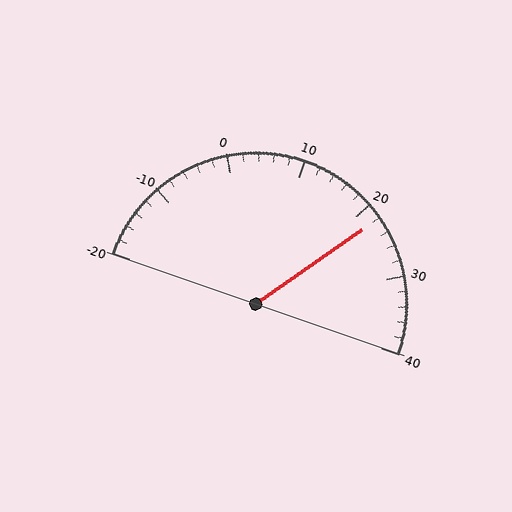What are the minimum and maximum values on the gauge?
The gauge ranges from -20 to 40.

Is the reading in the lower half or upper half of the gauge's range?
The reading is in the upper half of the range (-20 to 40).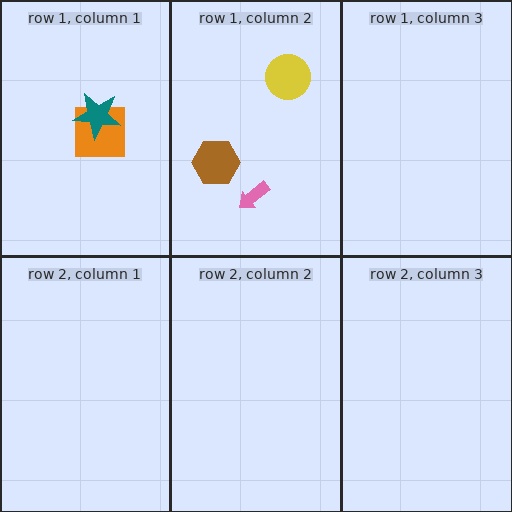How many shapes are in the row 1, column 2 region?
3.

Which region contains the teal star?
The row 1, column 1 region.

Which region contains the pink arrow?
The row 1, column 2 region.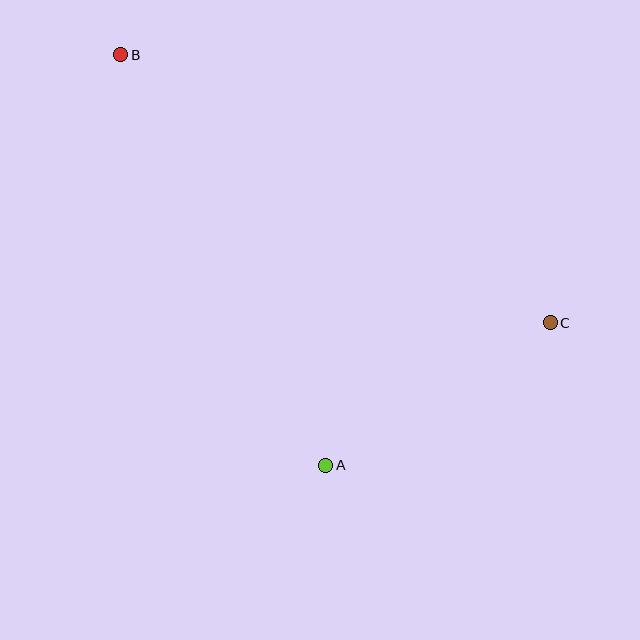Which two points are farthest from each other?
Points B and C are farthest from each other.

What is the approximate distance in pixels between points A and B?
The distance between A and B is approximately 459 pixels.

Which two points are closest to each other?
Points A and C are closest to each other.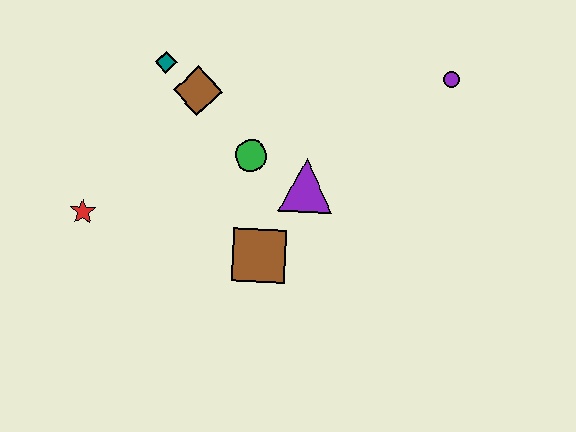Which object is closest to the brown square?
The purple triangle is closest to the brown square.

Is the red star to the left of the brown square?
Yes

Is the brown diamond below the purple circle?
Yes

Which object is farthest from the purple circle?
The red star is farthest from the purple circle.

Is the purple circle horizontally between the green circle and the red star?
No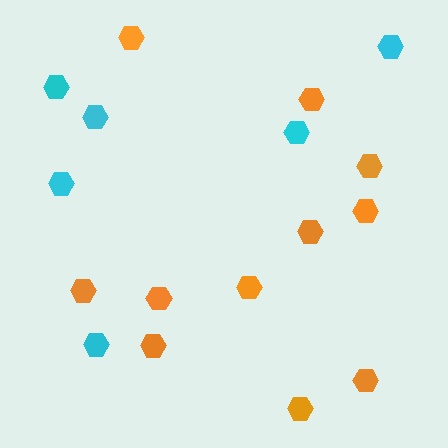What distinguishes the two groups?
There are 2 groups: one group of orange hexagons (11) and one group of cyan hexagons (6).